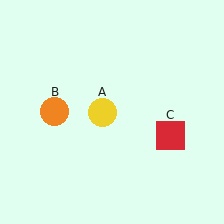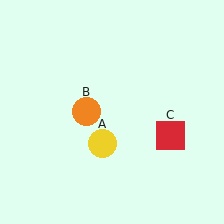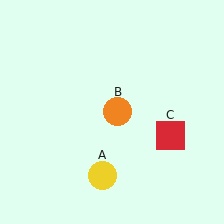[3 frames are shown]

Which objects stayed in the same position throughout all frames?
Red square (object C) remained stationary.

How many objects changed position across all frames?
2 objects changed position: yellow circle (object A), orange circle (object B).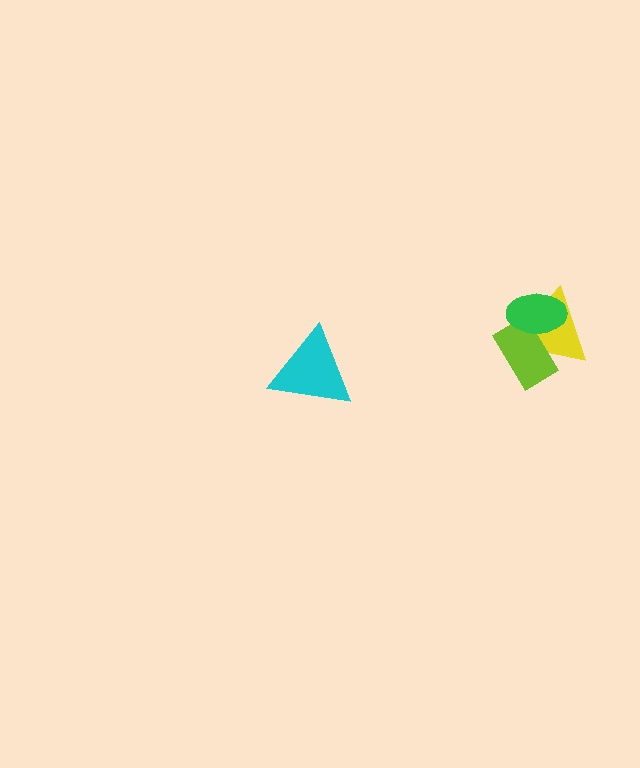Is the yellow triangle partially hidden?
Yes, it is partially covered by another shape.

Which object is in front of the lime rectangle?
The green ellipse is in front of the lime rectangle.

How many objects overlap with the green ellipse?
2 objects overlap with the green ellipse.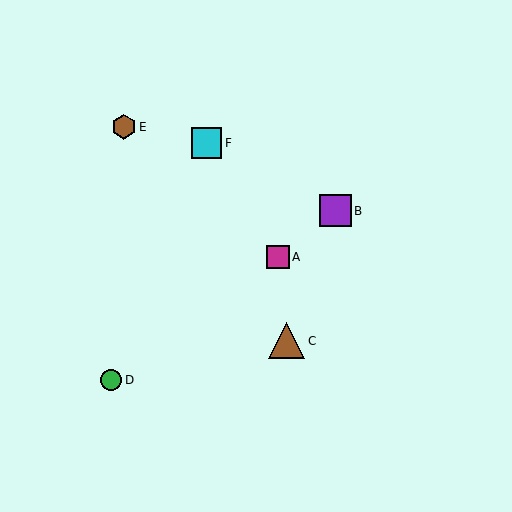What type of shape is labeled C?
Shape C is a brown triangle.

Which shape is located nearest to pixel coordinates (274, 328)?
The brown triangle (labeled C) at (287, 341) is nearest to that location.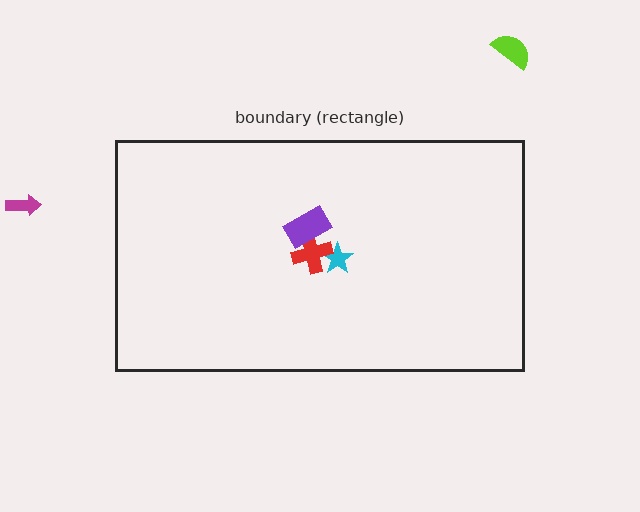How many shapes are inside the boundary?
3 inside, 2 outside.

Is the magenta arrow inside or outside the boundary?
Outside.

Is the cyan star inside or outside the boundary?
Inside.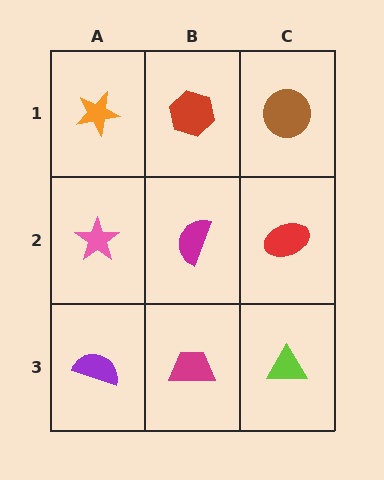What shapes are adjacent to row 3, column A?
A pink star (row 2, column A), a magenta trapezoid (row 3, column B).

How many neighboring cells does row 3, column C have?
2.